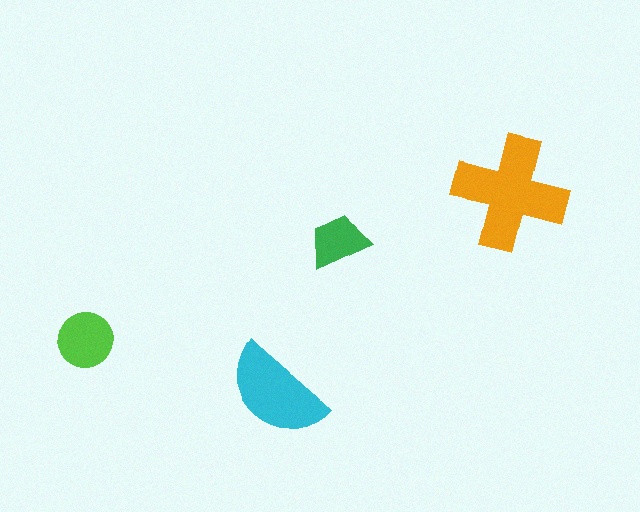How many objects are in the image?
There are 4 objects in the image.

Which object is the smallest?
The green trapezoid.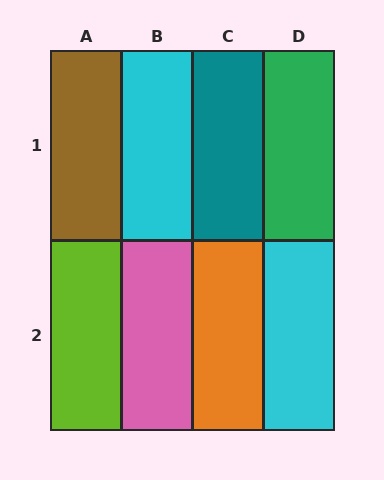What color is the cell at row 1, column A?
Brown.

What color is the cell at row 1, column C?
Teal.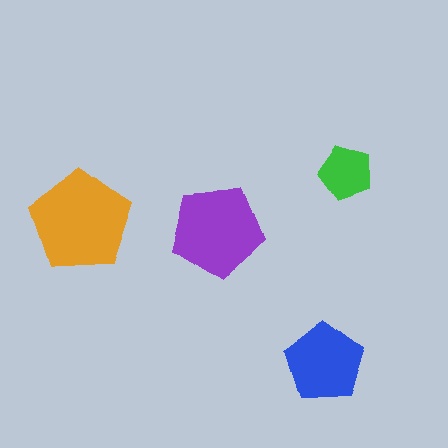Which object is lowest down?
The blue pentagon is bottommost.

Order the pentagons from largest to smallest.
the orange one, the purple one, the blue one, the green one.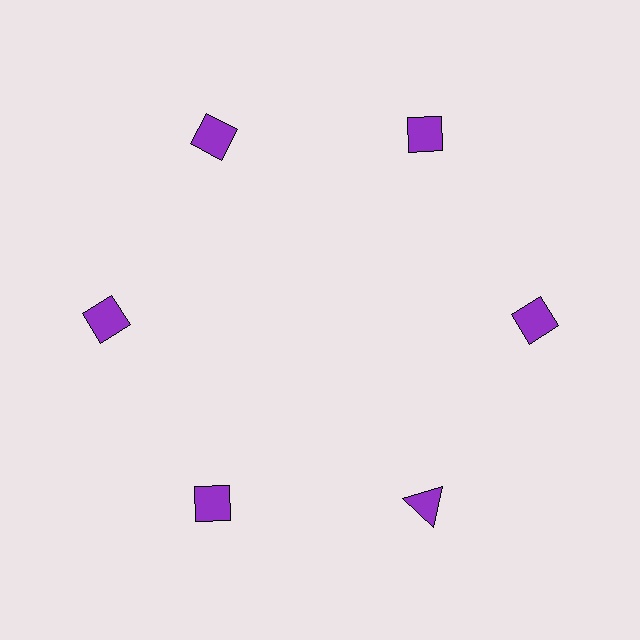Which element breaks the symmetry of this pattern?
The purple triangle at roughly the 5 o'clock position breaks the symmetry. All other shapes are purple diamonds.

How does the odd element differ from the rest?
It has a different shape: triangle instead of diamond.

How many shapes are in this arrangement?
There are 6 shapes arranged in a ring pattern.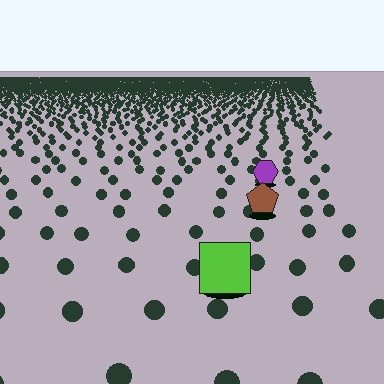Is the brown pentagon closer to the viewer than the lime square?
No. The lime square is closer — you can tell from the texture gradient: the ground texture is coarser near it.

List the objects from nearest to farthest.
From nearest to farthest: the lime square, the brown pentagon, the purple hexagon.